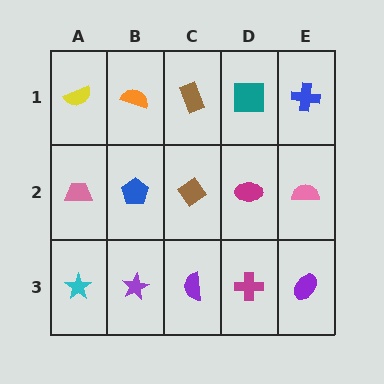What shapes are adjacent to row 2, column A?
A yellow semicircle (row 1, column A), a cyan star (row 3, column A), a blue pentagon (row 2, column B).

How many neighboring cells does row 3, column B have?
3.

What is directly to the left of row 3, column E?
A magenta cross.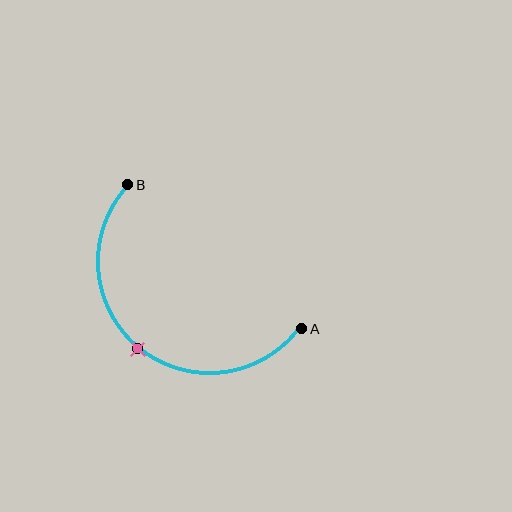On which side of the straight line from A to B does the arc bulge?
The arc bulges below and to the left of the straight line connecting A and B.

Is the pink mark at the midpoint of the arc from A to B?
Yes. The pink mark lies on the arc at equal arc-length from both A and B — it is the arc midpoint.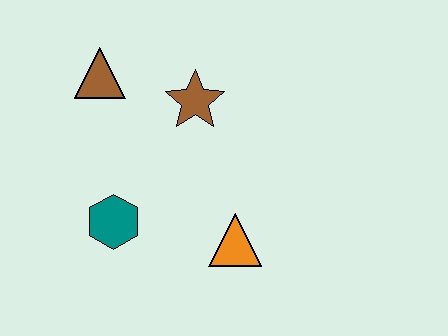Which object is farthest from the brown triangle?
The orange triangle is farthest from the brown triangle.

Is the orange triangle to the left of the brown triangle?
No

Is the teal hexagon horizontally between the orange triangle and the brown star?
No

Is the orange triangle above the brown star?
No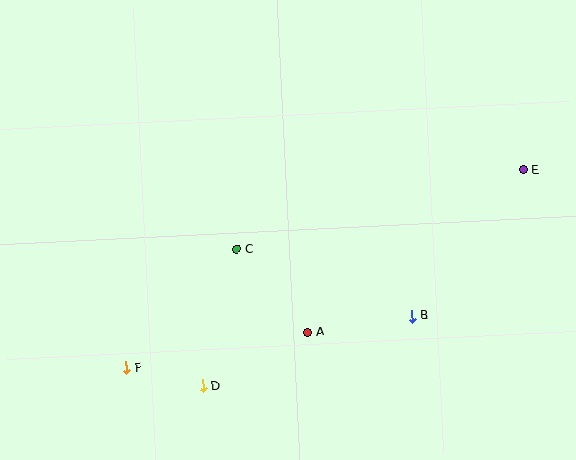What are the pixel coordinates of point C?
Point C is at (237, 249).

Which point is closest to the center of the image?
Point C at (237, 249) is closest to the center.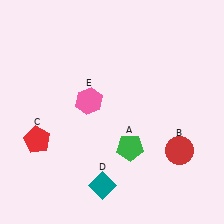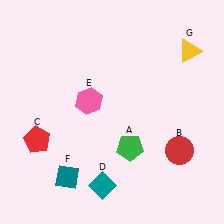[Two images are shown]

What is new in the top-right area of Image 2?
A yellow triangle (G) was added in the top-right area of Image 2.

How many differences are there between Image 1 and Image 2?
There are 2 differences between the two images.